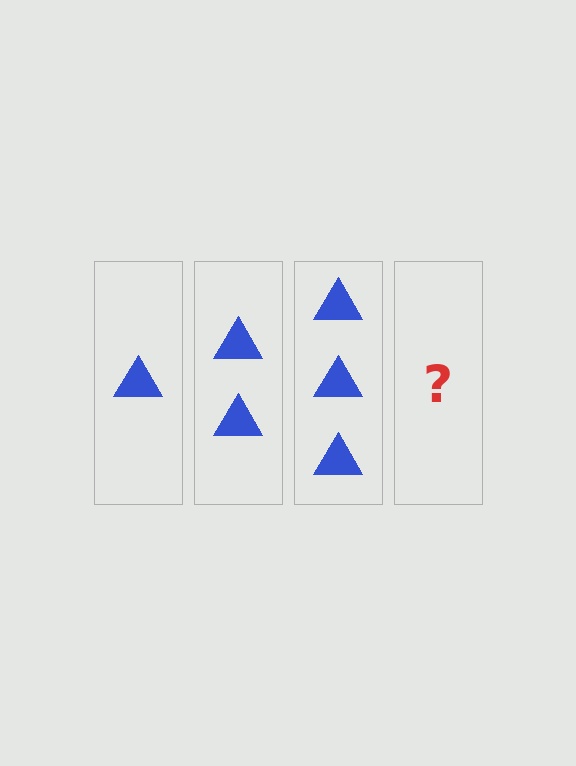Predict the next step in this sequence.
The next step is 4 triangles.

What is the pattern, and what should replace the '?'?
The pattern is that each step adds one more triangle. The '?' should be 4 triangles.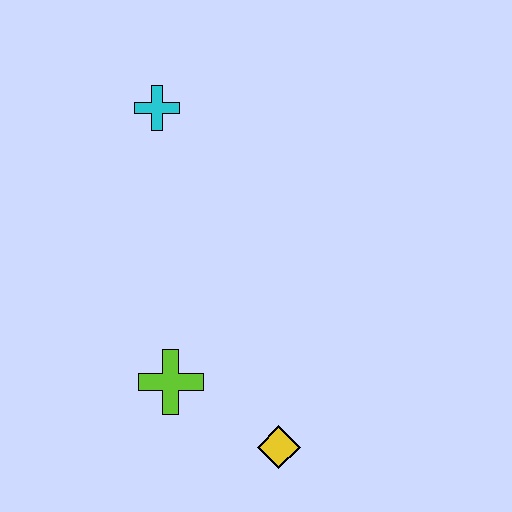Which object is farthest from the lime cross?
The cyan cross is farthest from the lime cross.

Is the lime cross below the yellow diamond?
No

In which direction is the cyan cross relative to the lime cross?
The cyan cross is above the lime cross.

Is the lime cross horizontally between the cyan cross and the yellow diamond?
Yes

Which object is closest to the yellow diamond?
The lime cross is closest to the yellow diamond.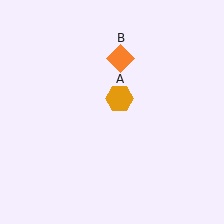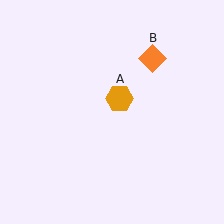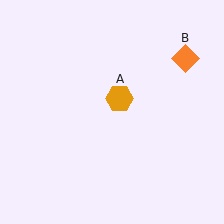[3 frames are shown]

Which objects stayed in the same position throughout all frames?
Orange hexagon (object A) remained stationary.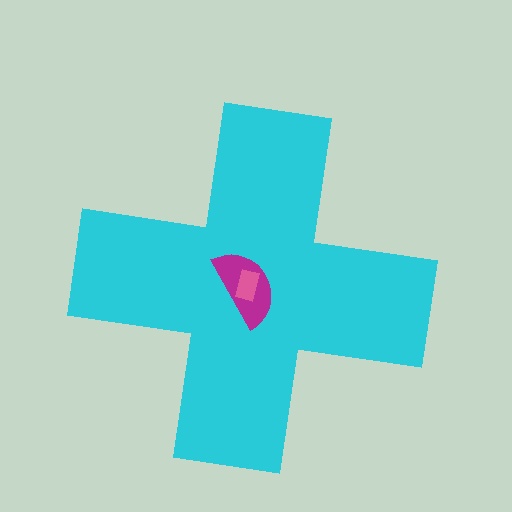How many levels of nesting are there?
3.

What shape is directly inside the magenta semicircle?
The pink rectangle.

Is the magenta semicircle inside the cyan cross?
Yes.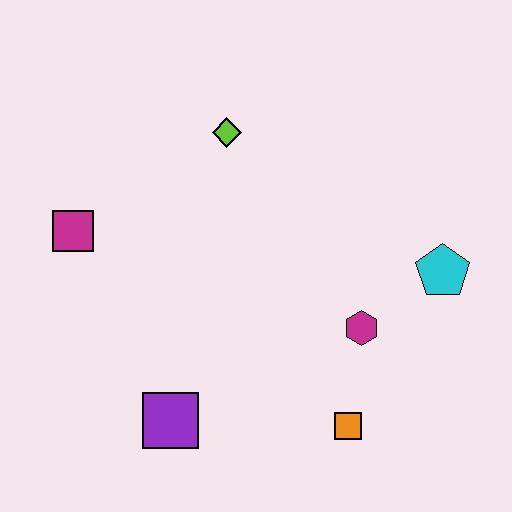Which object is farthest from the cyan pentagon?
The magenta square is farthest from the cyan pentagon.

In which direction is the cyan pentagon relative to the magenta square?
The cyan pentagon is to the right of the magenta square.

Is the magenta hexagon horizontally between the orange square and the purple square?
No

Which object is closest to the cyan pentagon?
The magenta hexagon is closest to the cyan pentagon.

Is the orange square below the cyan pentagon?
Yes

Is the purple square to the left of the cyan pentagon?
Yes